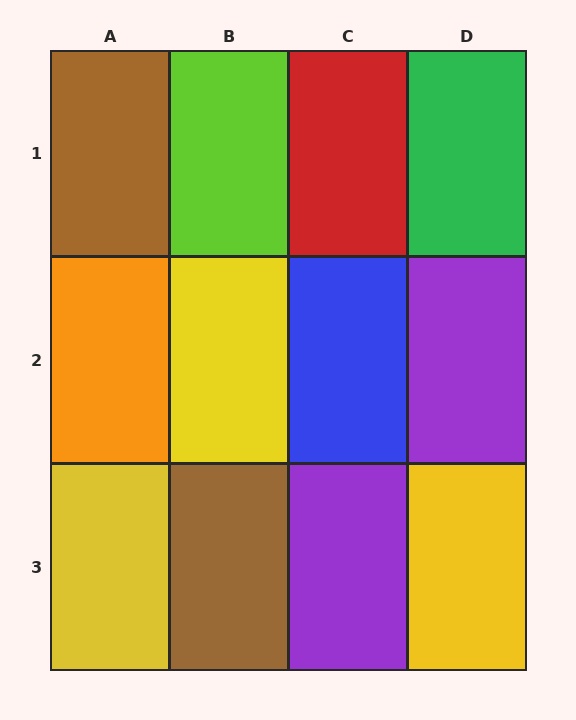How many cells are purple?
2 cells are purple.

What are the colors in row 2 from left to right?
Orange, yellow, blue, purple.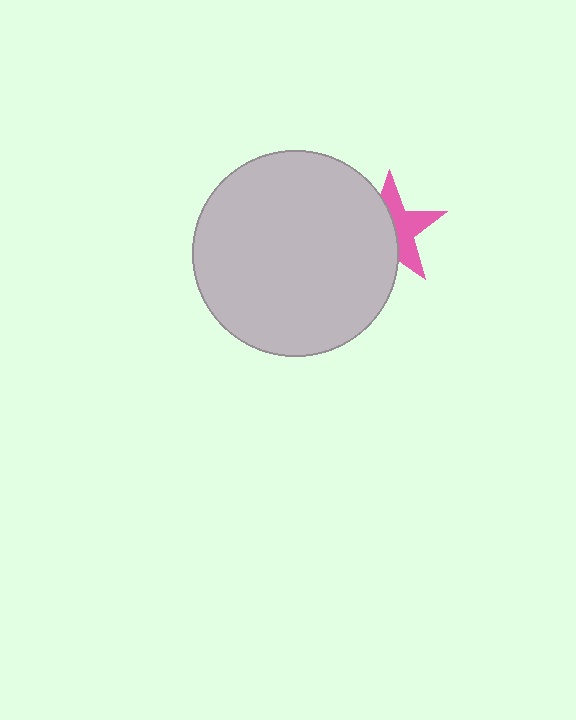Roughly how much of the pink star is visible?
About half of it is visible (roughly 48%).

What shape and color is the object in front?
The object in front is a light gray circle.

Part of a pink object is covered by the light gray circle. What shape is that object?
It is a star.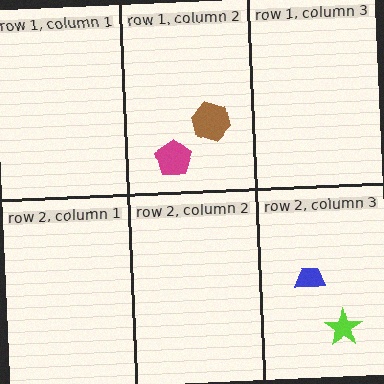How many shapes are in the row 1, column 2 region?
2.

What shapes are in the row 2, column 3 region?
The blue trapezoid, the lime star.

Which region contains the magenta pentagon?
The row 1, column 2 region.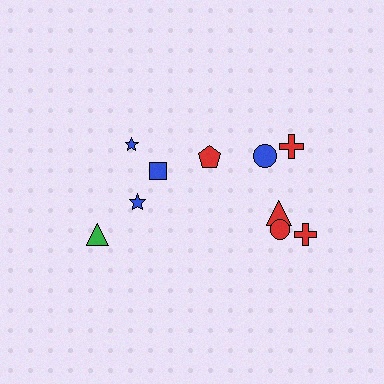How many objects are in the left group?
There are 4 objects.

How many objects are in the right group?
There are 6 objects.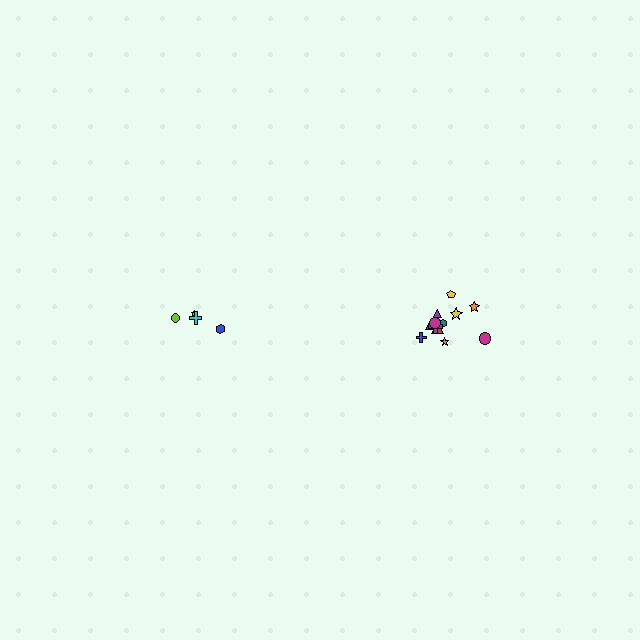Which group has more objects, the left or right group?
The right group.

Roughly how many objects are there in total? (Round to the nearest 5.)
Roughly 15 objects in total.